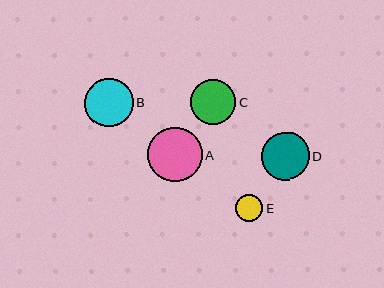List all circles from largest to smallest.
From largest to smallest: A, B, D, C, E.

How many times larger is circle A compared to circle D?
Circle A is approximately 1.1 times the size of circle D.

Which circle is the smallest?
Circle E is the smallest with a size of approximately 27 pixels.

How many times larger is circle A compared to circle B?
Circle A is approximately 1.1 times the size of circle B.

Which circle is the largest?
Circle A is the largest with a size of approximately 55 pixels.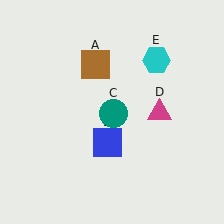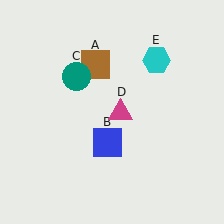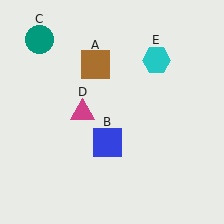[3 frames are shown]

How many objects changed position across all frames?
2 objects changed position: teal circle (object C), magenta triangle (object D).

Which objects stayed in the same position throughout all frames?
Brown square (object A) and blue square (object B) and cyan hexagon (object E) remained stationary.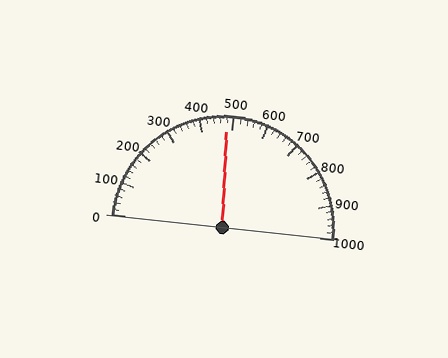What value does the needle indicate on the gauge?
The needle indicates approximately 480.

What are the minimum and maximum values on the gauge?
The gauge ranges from 0 to 1000.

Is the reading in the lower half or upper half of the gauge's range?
The reading is in the lower half of the range (0 to 1000).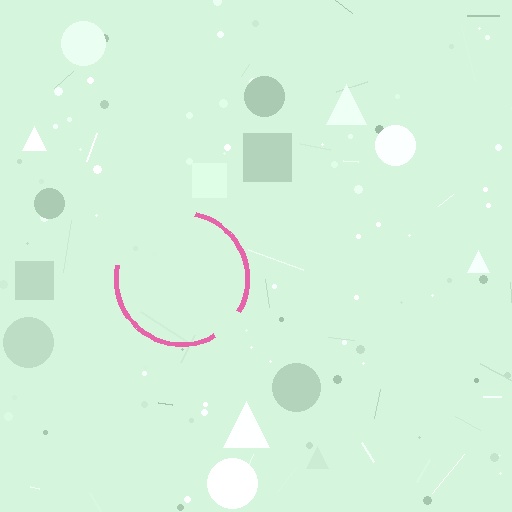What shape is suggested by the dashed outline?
The dashed outline suggests a circle.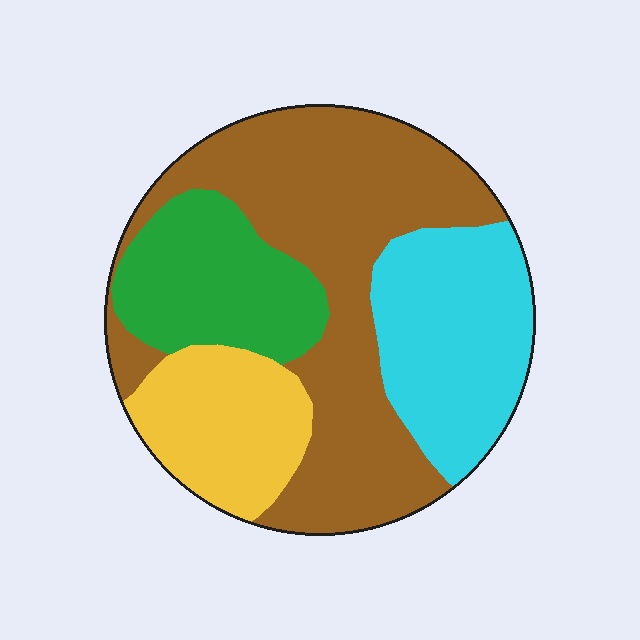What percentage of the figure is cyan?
Cyan takes up between a sixth and a third of the figure.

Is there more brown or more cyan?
Brown.